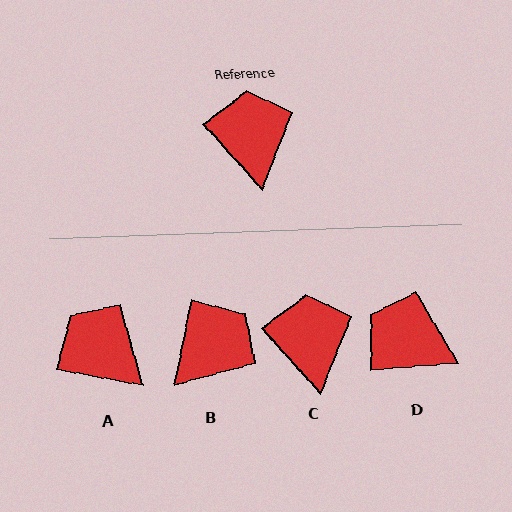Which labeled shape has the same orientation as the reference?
C.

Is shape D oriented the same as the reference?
No, it is off by about 53 degrees.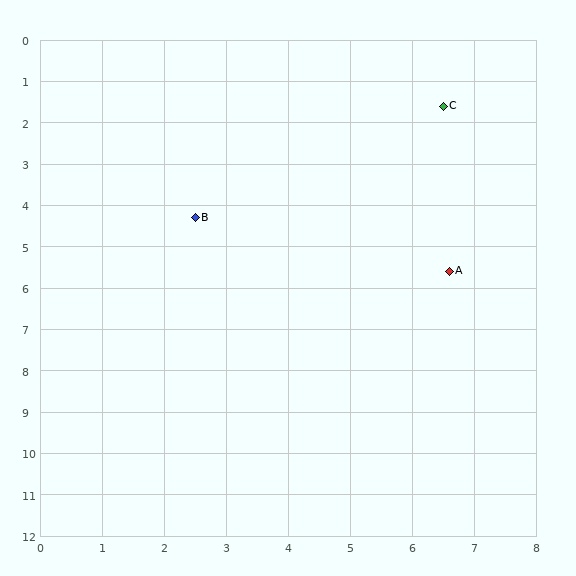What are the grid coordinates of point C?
Point C is at approximately (6.5, 1.6).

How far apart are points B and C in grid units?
Points B and C are about 4.8 grid units apart.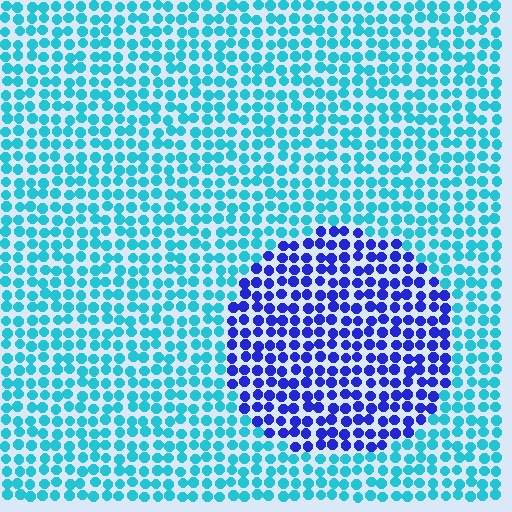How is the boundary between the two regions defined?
The boundary is defined purely by a slight shift in hue (about 54 degrees). Spacing, size, and orientation are identical on both sides.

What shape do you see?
I see a circle.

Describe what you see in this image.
The image is filled with small cyan elements in a uniform arrangement. A circle-shaped region is visible where the elements are tinted to a slightly different hue, forming a subtle color boundary.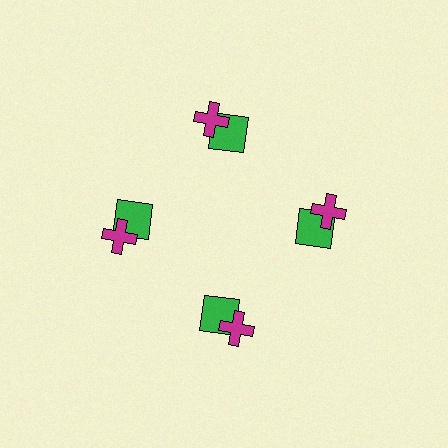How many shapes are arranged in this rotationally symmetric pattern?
There are 8 shapes, arranged in 4 groups of 2.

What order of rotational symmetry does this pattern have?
This pattern has 4-fold rotational symmetry.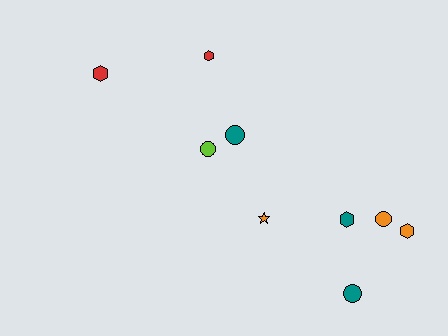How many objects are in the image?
There are 9 objects.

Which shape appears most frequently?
Circle, with 4 objects.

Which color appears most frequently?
Orange, with 3 objects.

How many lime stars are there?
There are no lime stars.